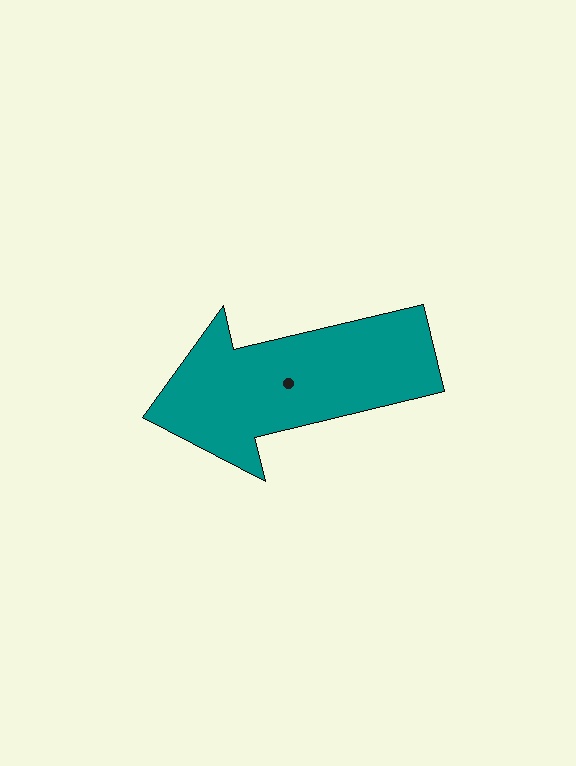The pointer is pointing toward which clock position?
Roughly 9 o'clock.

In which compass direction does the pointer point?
West.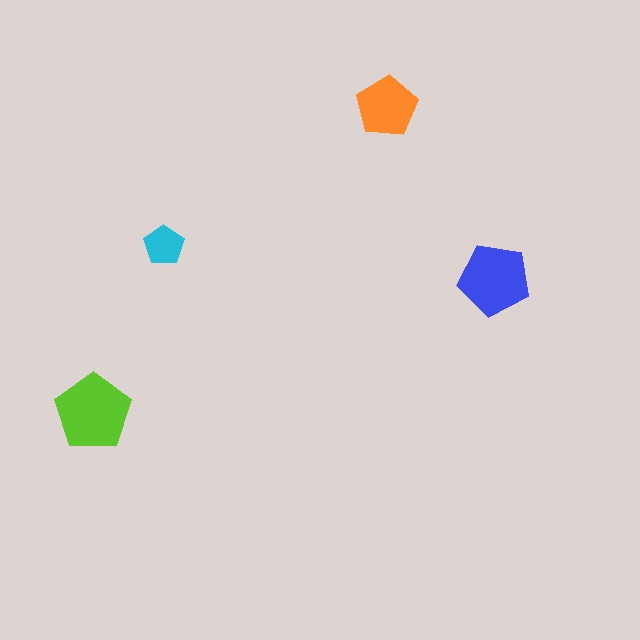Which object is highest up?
The orange pentagon is topmost.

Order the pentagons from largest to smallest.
the lime one, the blue one, the orange one, the cyan one.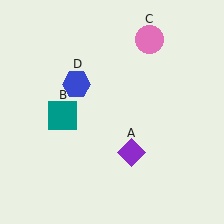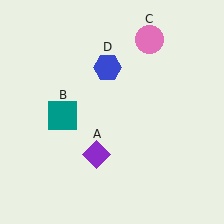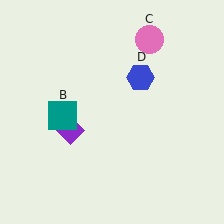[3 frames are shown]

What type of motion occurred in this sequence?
The purple diamond (object A), blue hexagon (object D) rotated clockwise around the center of the scene.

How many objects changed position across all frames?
2 objects changed position: purple diamond (object A), blue hexagon (object D).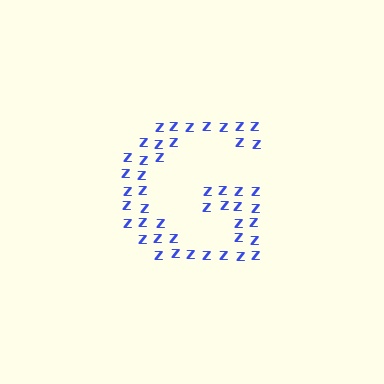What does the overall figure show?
The overall figure shows the letter G.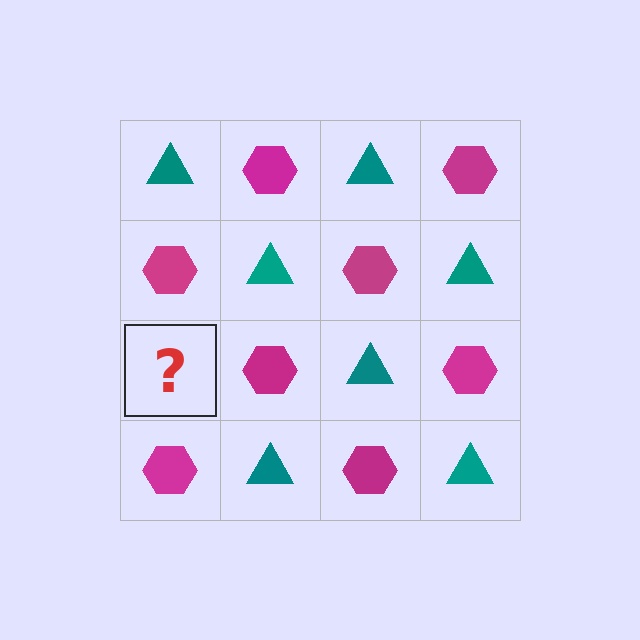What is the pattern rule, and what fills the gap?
The rule is that it alternates teal triangle and magenta hexagon in a checkerboard pattern. The gap should be filled with a teal triangle.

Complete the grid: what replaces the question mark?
The question mark should be replaced with a teal triangle.